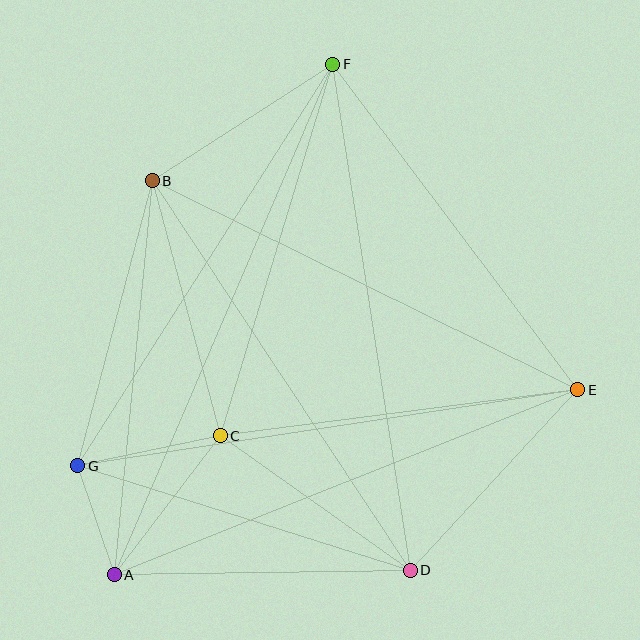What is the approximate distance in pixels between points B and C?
The distance between B and C is approximately 264 pixels.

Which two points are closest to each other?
Points A and G are closest to each other.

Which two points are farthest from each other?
Points A and F are farthest from each other.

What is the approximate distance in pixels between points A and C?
The distance between A and C is approximately 175 pixels.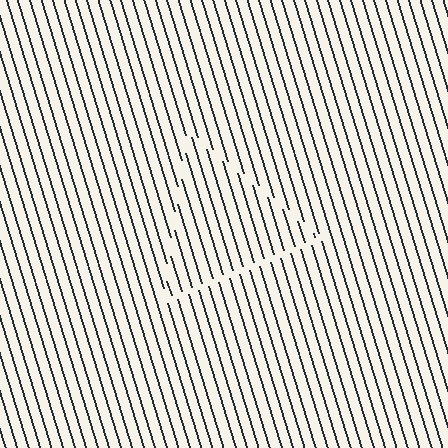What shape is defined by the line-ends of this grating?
An illusory triangle. The interior of the shape contains the same grating, shifted by half a period — the contour is defined by the phase discontinuity where line-ends from the inner and outer gratings abut.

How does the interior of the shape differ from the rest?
The interior of the shape contains the same grating, shifted by half a period — the contour is defined by the phase discontinuity where line-ends from the inner and outer gratings abut.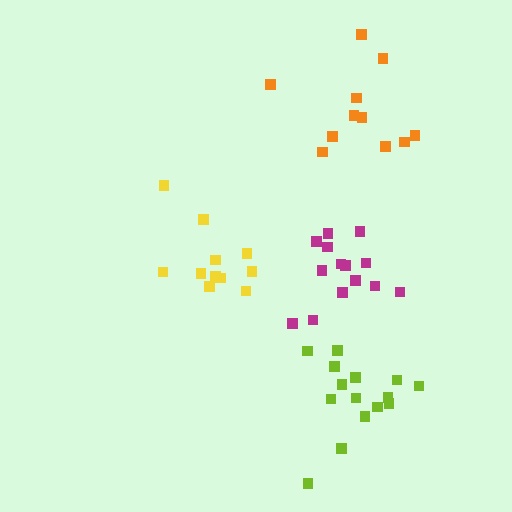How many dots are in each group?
Group 1: 15 dots, Group 2: 14 dots, Group 3: 11 dots, Group 4: 11 dots (51 total).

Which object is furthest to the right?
The lime cluster is rightmost.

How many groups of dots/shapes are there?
There are 4 groups.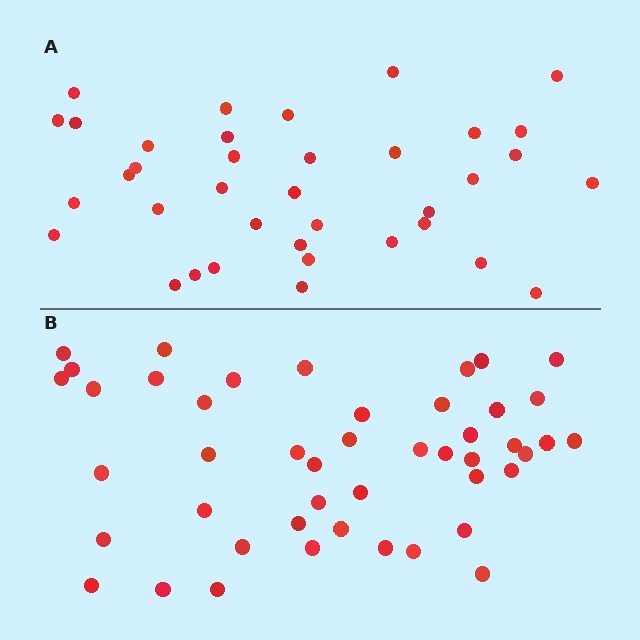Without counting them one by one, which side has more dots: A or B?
Region B (the bottom region) has more dots.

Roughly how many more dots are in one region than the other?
Region B has roughly 8 or so more dots than region A.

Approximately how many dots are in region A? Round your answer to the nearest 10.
About 40 dots. (The exact count is 37, which rounds to 40.)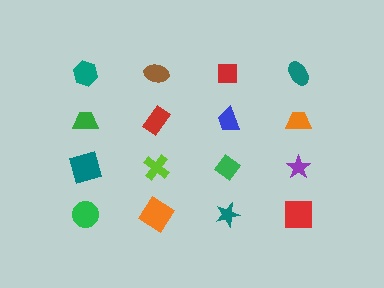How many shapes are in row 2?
4 shapes.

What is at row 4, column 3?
A teal star.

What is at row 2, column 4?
An orange trapezoid.